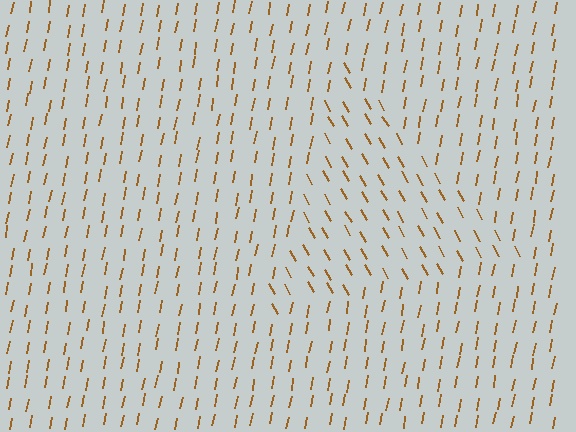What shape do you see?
I see a triangle.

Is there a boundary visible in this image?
Yes, there is a texture boundary formed by a change in line orientation.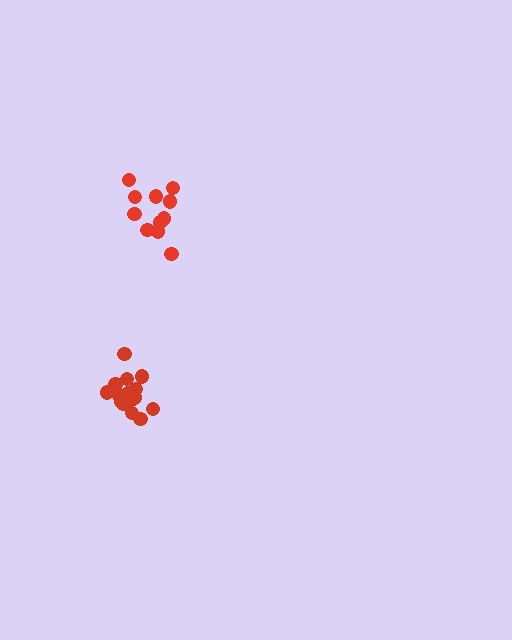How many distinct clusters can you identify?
There are 2 distinct clusters.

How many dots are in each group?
Group 1: 12 dots, Group 2: 15 dots (27 total).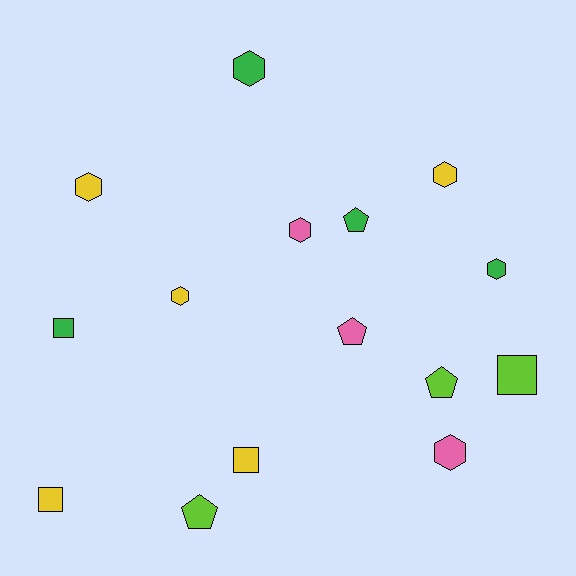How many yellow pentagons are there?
There are no yellow pentagons.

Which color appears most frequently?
Yellow, with 5 objects.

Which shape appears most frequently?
Hexagon, with 7 objects.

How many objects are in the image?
There are 15 objects.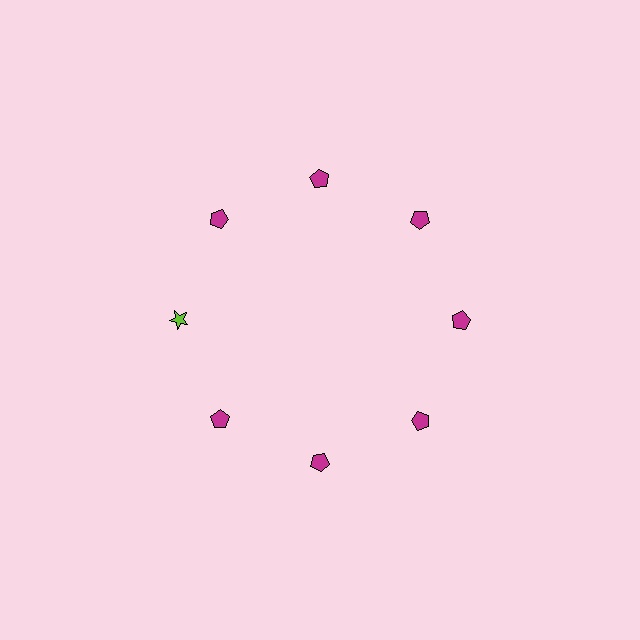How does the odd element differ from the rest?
It differs in both color (lime instead of magenta) and shape (star instead of pentagon).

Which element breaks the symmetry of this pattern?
The lime star at roughly the 9 o'clock position breaks the symmetry. All other shapes are magenta pentagons.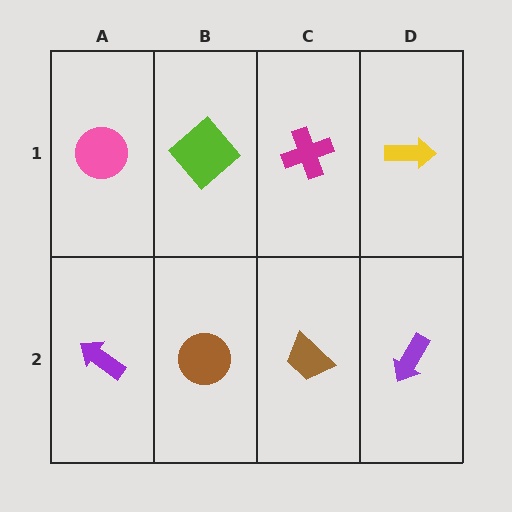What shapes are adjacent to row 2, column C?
A magenta cross (row 1, column C), a brown circle (row 2, column B), a purple arrow (row 2, column D).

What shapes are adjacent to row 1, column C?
A brown trapezoid (row 2, column C), a lime diamond (row 1, column B), a yellow arrow (row 1, column D).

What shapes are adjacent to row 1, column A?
A purple arrow (row 2, column A), a lime diamond (row 1, column B).